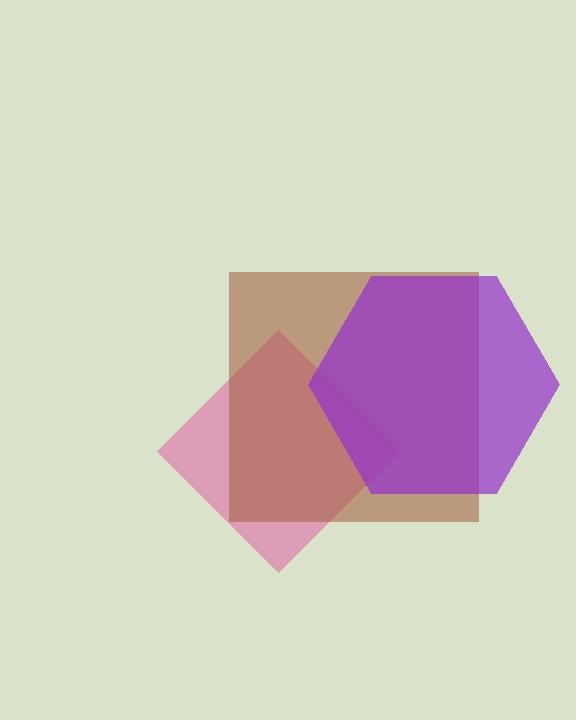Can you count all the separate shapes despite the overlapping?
Yes, there are 3 separate shapes.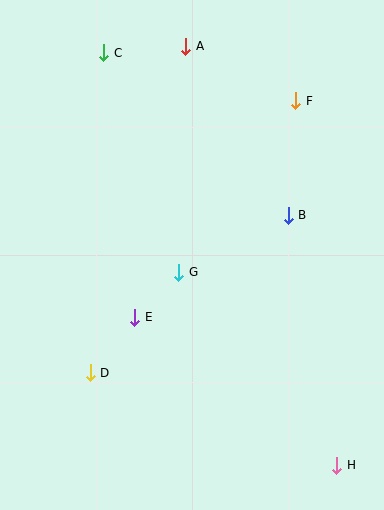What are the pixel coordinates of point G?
Point G is at (179, 272).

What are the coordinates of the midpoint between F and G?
The midpoint between F and G is at (237, 187).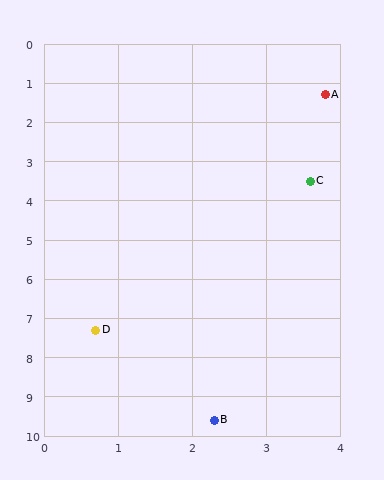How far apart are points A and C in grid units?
Points A and C are about 2.2 grid units apart.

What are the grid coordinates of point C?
Point C is at approximately (3.6, 3.5).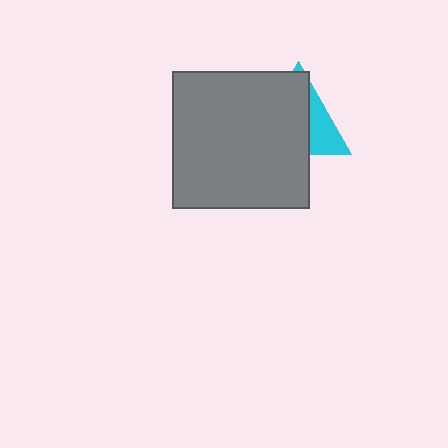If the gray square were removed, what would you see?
You would see the complete cyan triangle.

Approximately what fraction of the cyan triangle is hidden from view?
Roughly 67% of the cyan triangle is hidden behind the gray square.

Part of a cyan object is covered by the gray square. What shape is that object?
It is a triangle.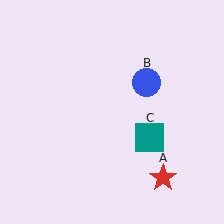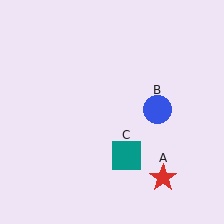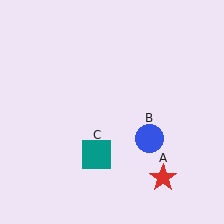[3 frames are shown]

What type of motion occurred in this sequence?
The blue circle (object B), teal square (object C) rotated clockwise around the center of the scene.